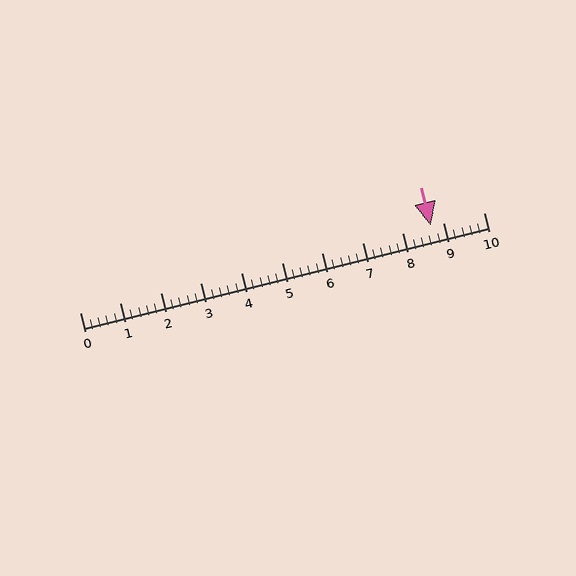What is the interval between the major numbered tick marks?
The major tick marks are spaced 1 units apart.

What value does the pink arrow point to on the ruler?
The pink arrow points to approximately 8.7.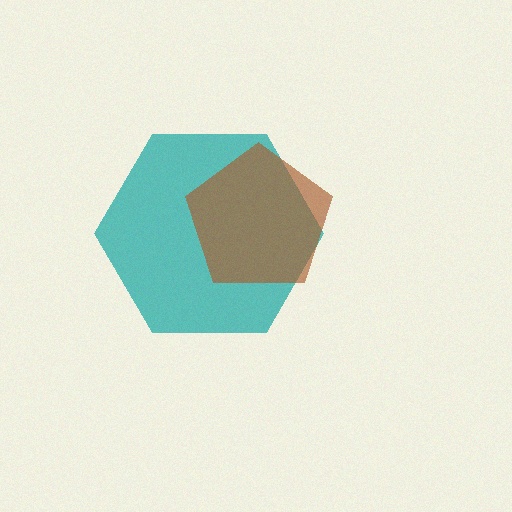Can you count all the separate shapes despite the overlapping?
Yes, there are 2 separate shapes.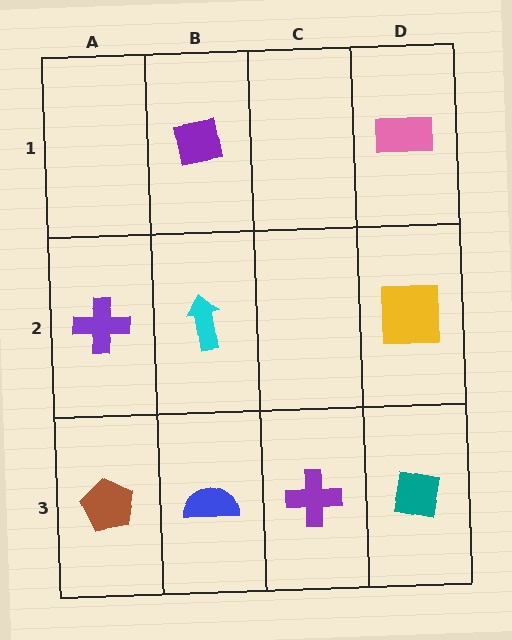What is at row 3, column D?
A teal square.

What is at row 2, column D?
A yellow square.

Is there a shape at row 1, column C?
No, that cell is empty.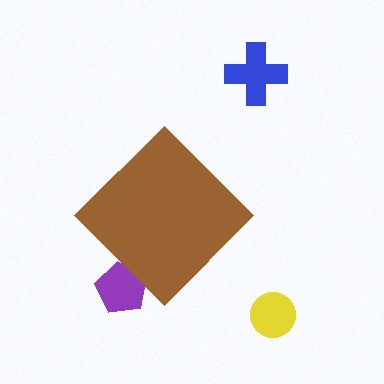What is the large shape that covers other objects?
A brown diamond.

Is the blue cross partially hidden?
No, the blue cross is fully visible.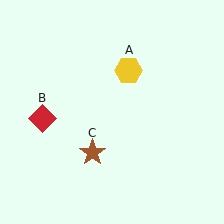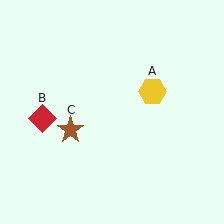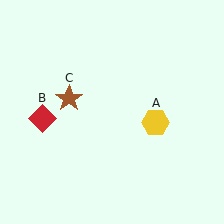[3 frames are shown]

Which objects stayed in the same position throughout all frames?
Red diamond (object B) remained stationary.